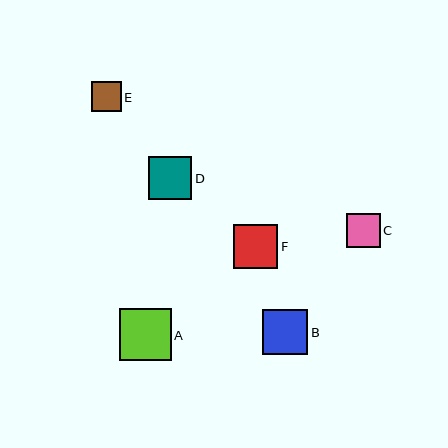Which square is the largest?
Square A is the largest with a size of approximately 52 pixels.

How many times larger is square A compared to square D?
Square A is approximately 1.2 times the size of square D.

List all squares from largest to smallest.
From largest to smallest: A, B, F, D, C, E.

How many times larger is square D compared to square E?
Square D is approximately 1.4 times the size of square E.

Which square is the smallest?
Square E is the smallest with a size of approximately 30 pixels.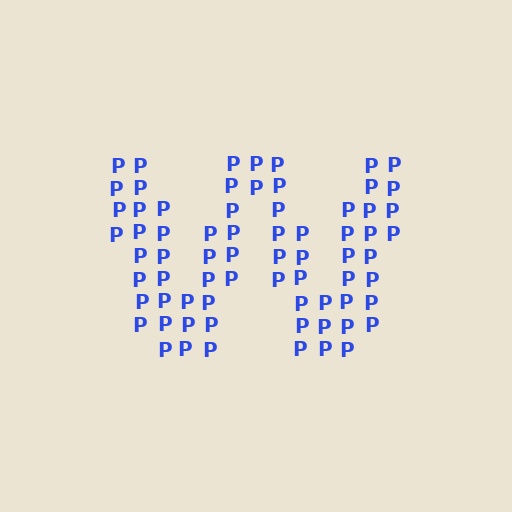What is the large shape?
The large shape is the letter W.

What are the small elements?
The small elements are letter P's.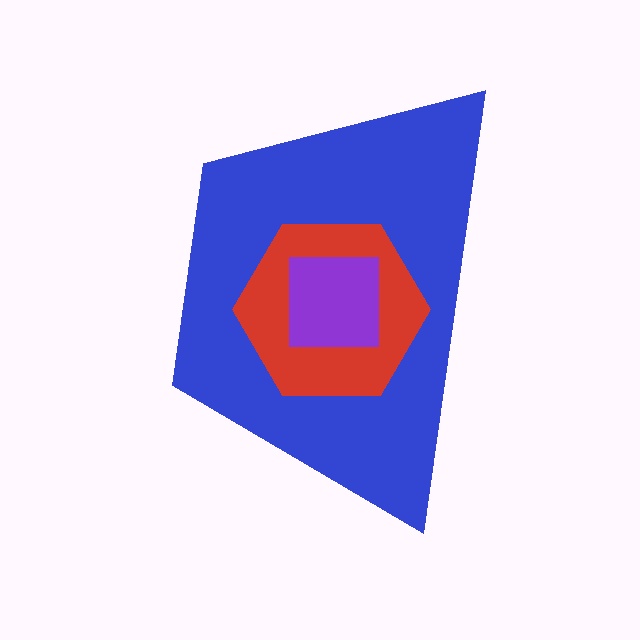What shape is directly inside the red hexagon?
The purple square.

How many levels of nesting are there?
3.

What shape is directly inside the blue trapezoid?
The red hexagon.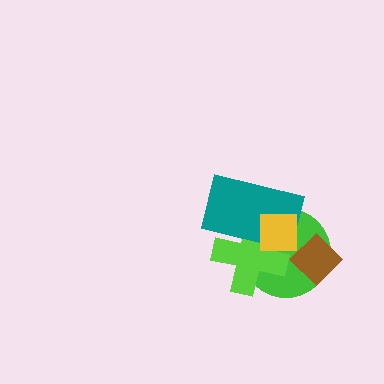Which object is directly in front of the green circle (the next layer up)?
The brown diamond is directly in front of the green circle.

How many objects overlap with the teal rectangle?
3 objects overlap with the teal rectangle.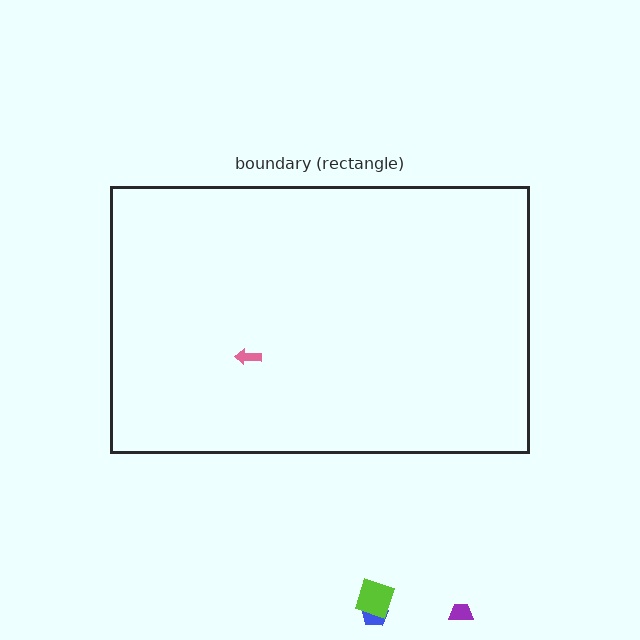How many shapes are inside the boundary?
1 inside, 3 outside.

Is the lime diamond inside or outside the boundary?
Outside.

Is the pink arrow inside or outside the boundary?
Inside.